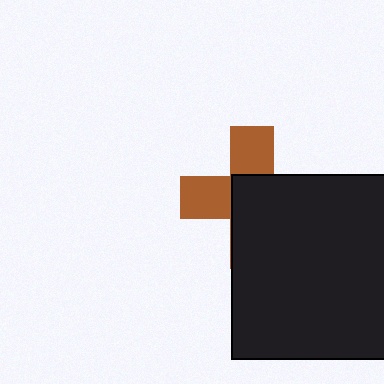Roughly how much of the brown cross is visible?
A small part of it is visible (roughly 42%).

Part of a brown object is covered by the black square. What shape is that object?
It is a cross.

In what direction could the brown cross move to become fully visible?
The brown cross could move toward the upper-left. That would shift it out from behind the black square entirely.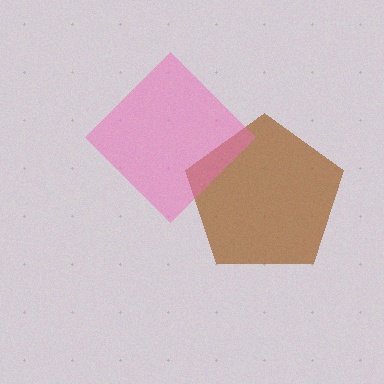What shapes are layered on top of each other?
The layered shapes are: a brown pentagon, a pink diamond.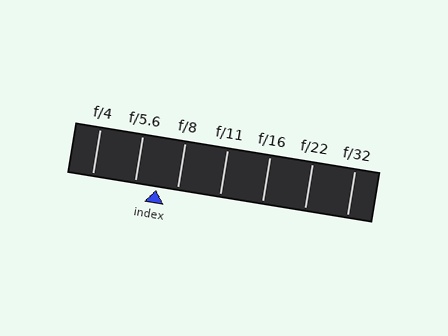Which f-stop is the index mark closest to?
The index mark is closest to f/8.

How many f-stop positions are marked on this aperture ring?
There are 7 f-stop positions marked.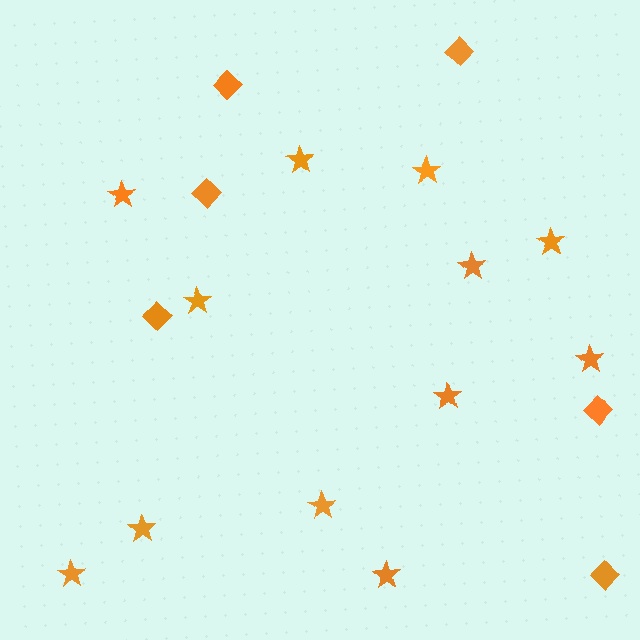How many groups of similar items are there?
There are 2 groups: one group of stars (12) and one group of diamonds (6).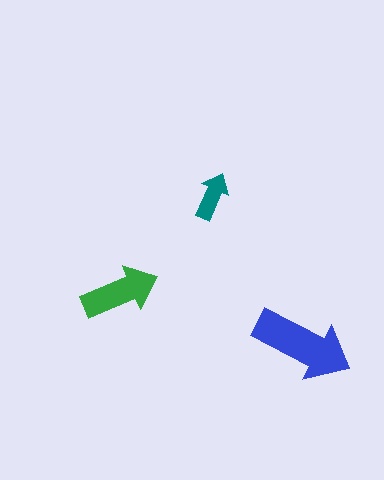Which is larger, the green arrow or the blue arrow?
The blue one.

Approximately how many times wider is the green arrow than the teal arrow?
About 1.5 times wider.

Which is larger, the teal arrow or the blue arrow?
The blue one.